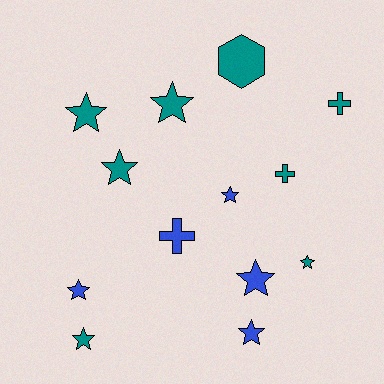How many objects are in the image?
There are 13 objects.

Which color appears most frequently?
Teal, with 8 objects.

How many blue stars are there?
There are 4 blue stars.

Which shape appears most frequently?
Star, with 9 objects.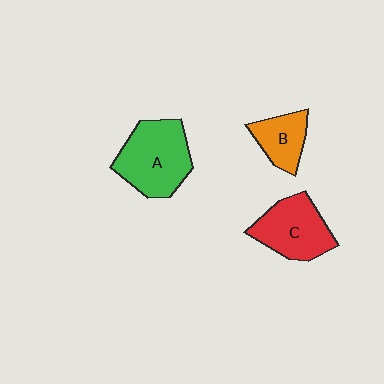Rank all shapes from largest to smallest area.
From largest to smallest: A (green), C (red), B (orange).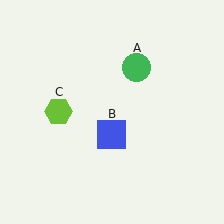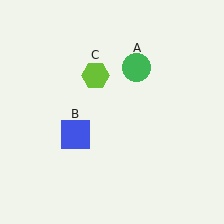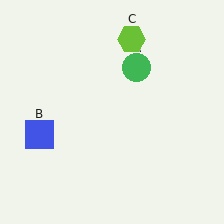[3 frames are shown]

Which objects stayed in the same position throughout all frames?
Green circle (object A) remained stationary.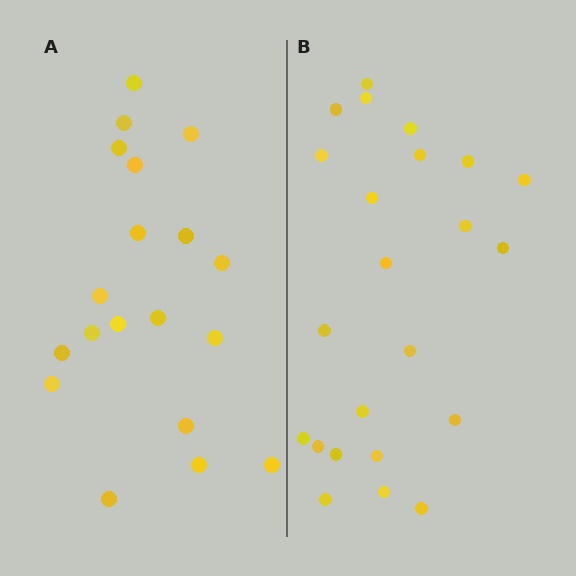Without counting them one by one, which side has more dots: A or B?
Region B (the right region) has more dots.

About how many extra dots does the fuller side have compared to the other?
Region B has about 4 more dots than region A.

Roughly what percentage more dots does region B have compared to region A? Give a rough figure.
About 20% more.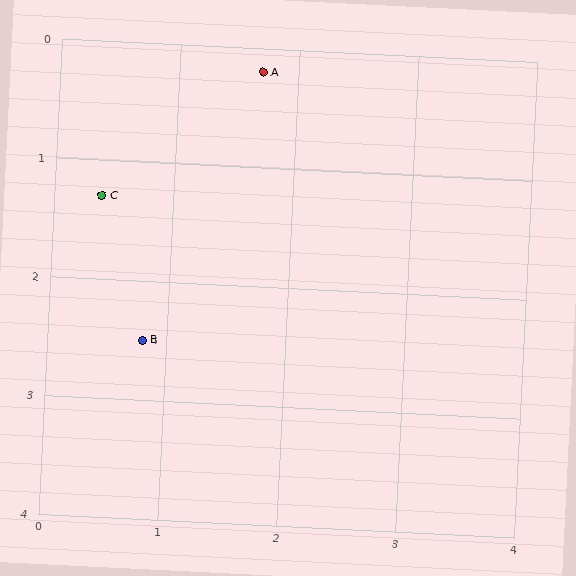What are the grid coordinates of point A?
Point A is at approximately (1.7, 0.2).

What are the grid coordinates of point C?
Point C is at approximately (0.4, 1.3).